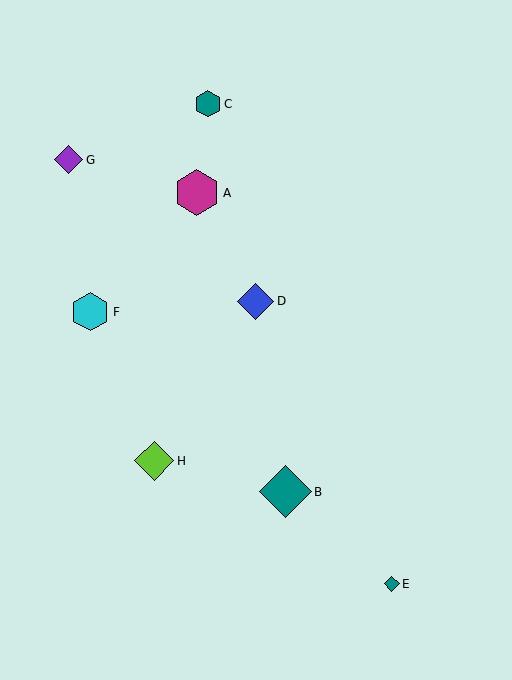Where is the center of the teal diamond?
The center of the teal diamond is at (285, 492).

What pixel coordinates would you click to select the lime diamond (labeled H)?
Click at (154, 461) to select the lime diamond H.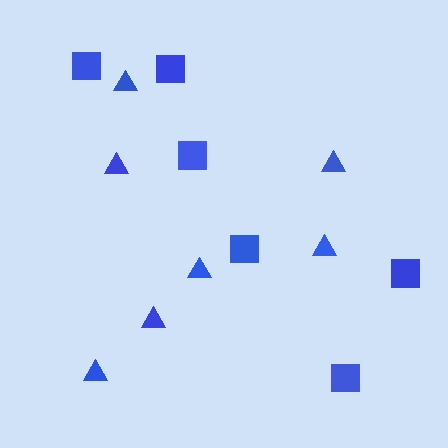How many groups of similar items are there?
There are 2 groups: one group of triangles (7) and one group of squares (6).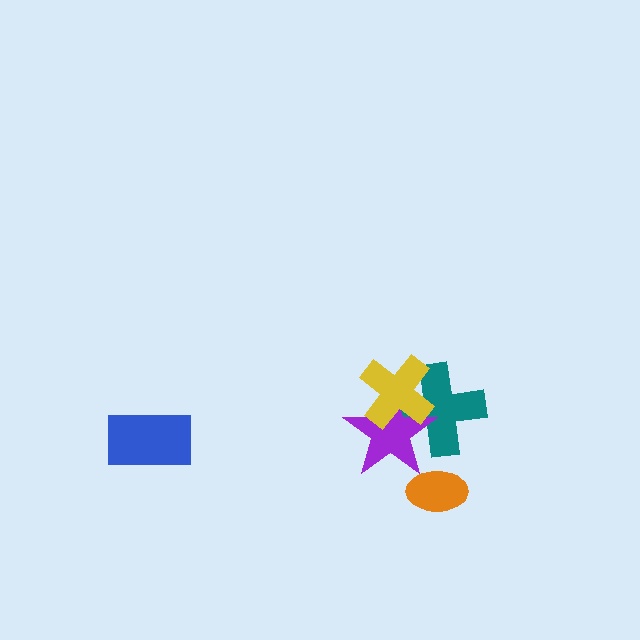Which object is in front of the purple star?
The yellow cross is in front of the purple star.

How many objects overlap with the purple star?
2 objects overlap with the purple star.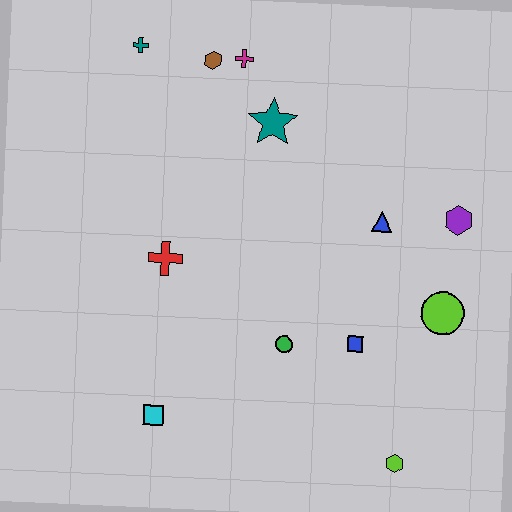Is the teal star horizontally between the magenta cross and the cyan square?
No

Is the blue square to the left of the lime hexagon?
Yes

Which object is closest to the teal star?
The magenta cross is closest to the teal star.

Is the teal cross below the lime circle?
No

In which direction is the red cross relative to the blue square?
The red cross is to the left of the blue square.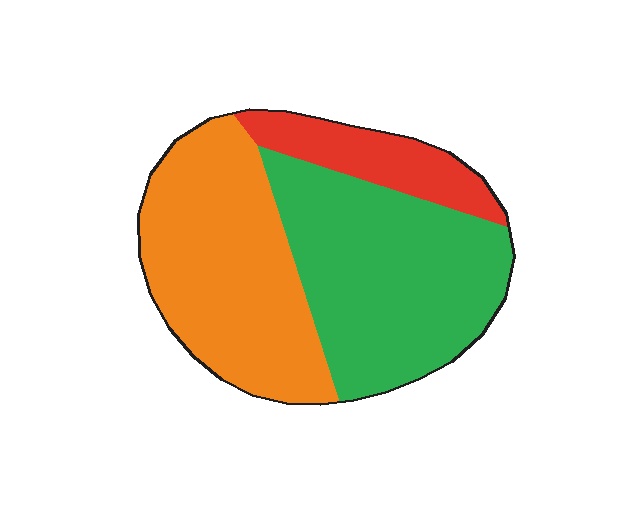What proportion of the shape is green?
Green takes up between a quarter and a half of the shape.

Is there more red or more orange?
Orange.